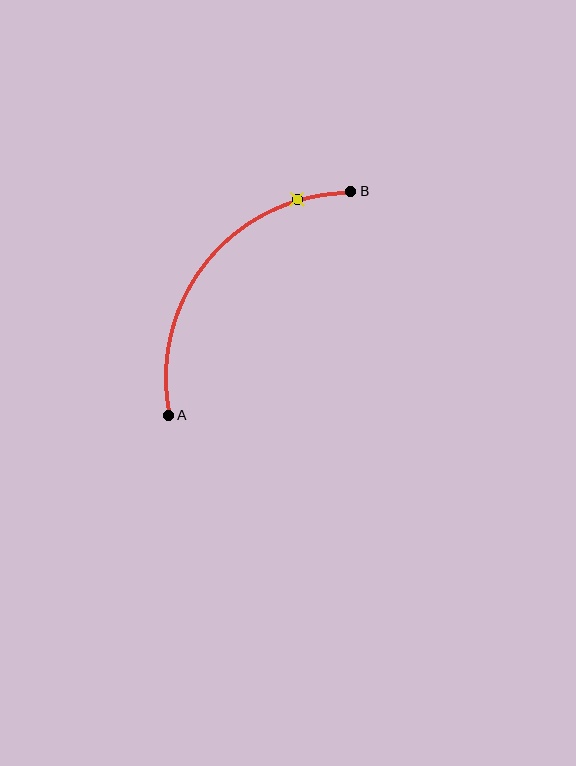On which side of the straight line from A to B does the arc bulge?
The arc bulges above and to the left of the straight line connecting A and B.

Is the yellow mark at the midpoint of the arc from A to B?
No. The yellow mark lies on the arc but is closer to endpoint B. The arc midpoint would be at the point on the curve equidistant along the arc from both A and B.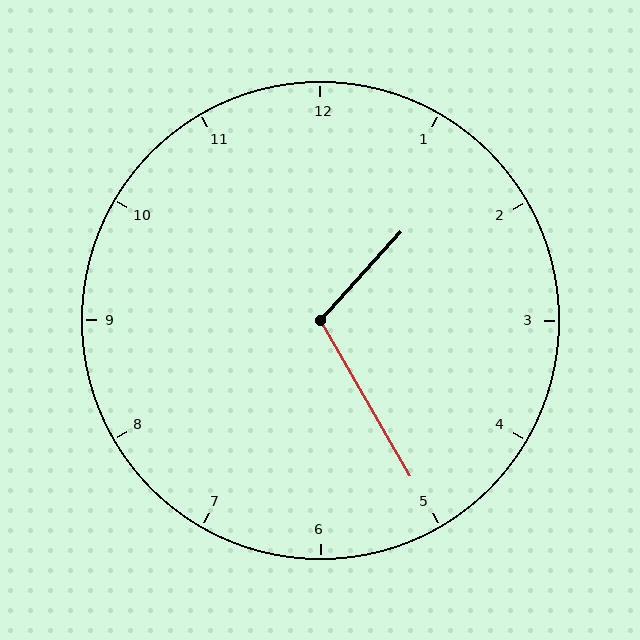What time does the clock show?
1:25.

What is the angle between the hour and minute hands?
Approximately 108 degrees.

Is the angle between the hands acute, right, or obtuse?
It is obtuse.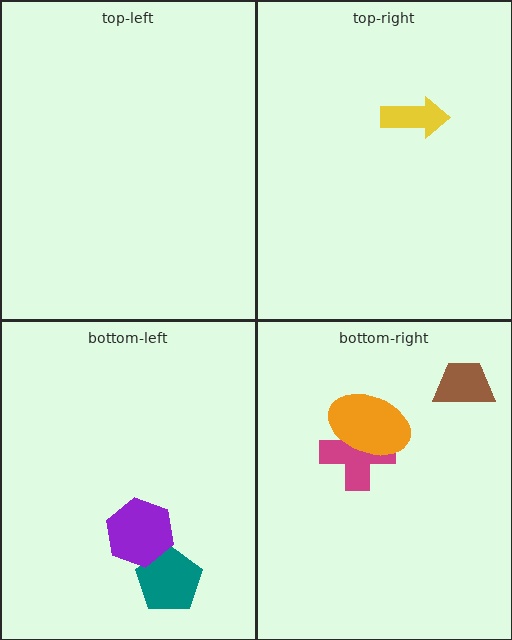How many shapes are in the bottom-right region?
3.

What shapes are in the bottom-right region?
The magenta cross, the orange ellipse, the brown trapezoid.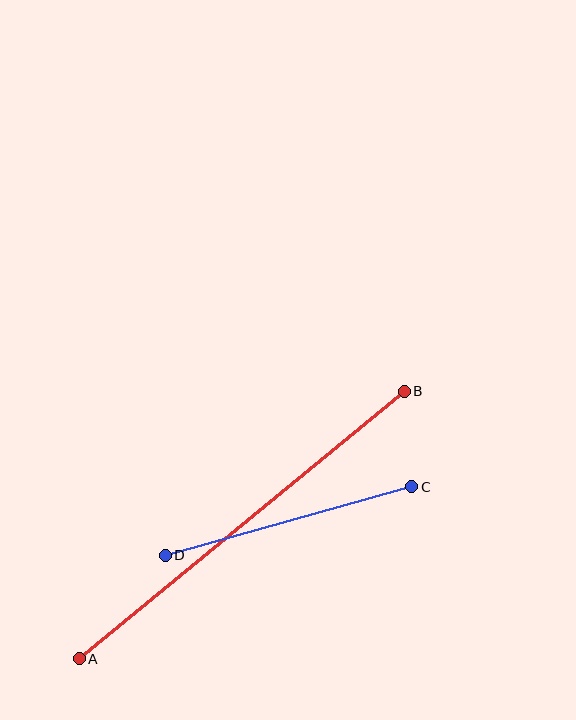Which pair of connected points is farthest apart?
Points A and B are farthest apart.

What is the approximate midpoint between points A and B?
The midpoint is at approximately (242, 525) pixels.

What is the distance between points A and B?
The distance is approximately 421 pixels.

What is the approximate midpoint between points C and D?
The midpoint is at approximately (288, 521) pixels.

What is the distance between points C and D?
The distance is approximately 255 pixels.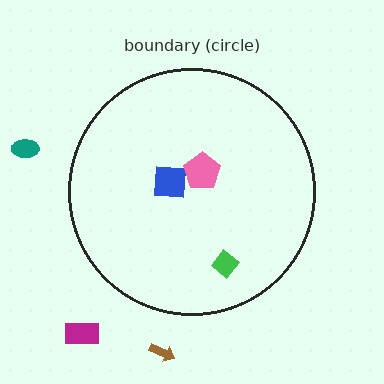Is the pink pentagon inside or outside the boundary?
Inside.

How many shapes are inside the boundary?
3 inside, 3 outside.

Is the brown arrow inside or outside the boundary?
Outside.